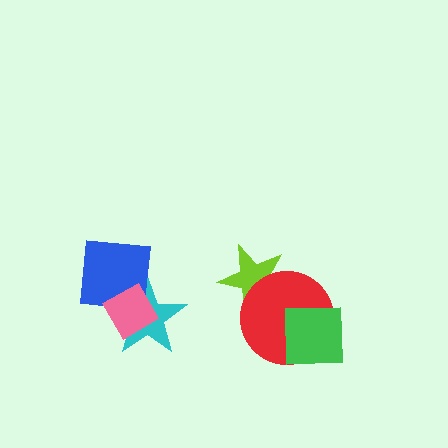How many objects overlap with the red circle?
2 objects overlap with the red circle.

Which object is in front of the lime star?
The red circle is in front of the lime star.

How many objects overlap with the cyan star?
2 objects overlap with the cyan star.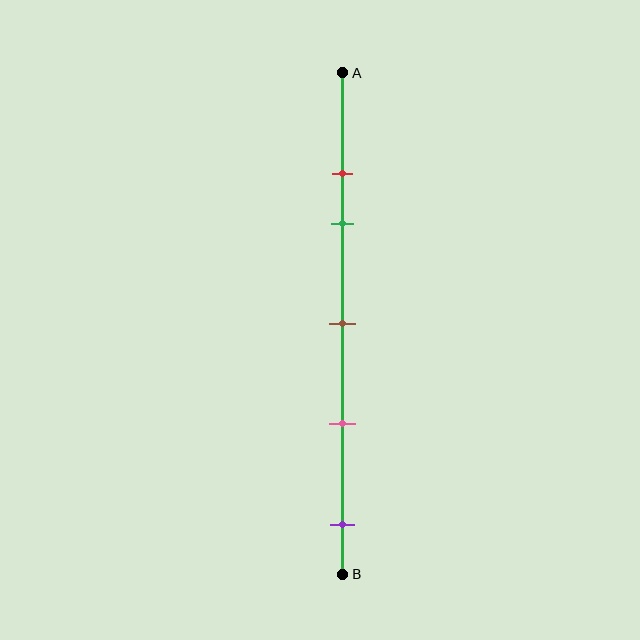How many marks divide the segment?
There are 5 marks dividing the segment.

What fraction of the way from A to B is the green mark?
The green mark is approximately 30% (0.3) of the way from A to B.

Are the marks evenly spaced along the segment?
No, the marks are not evenly spaced.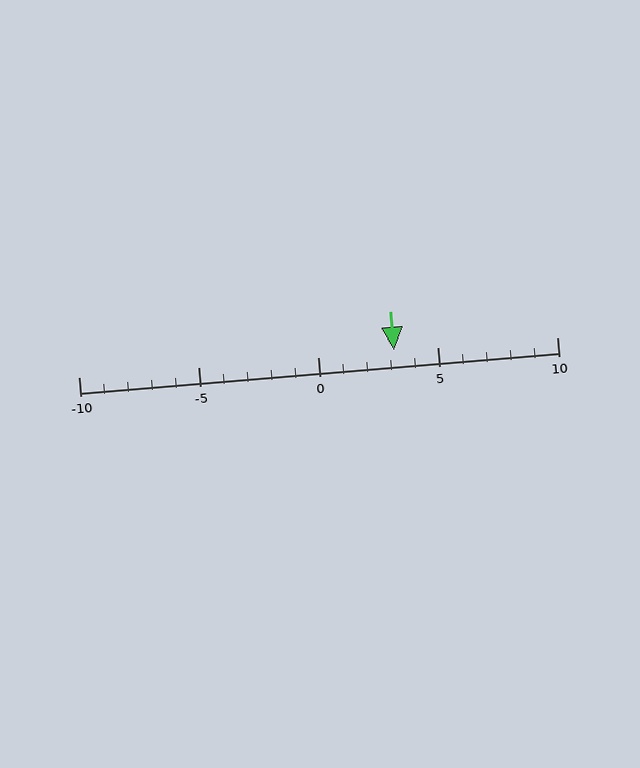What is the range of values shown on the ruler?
The ruler shows values from -10 to 10.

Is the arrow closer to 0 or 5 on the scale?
The arrow is closer to 5.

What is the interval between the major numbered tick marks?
The major tick marks are spaced 5 units apart.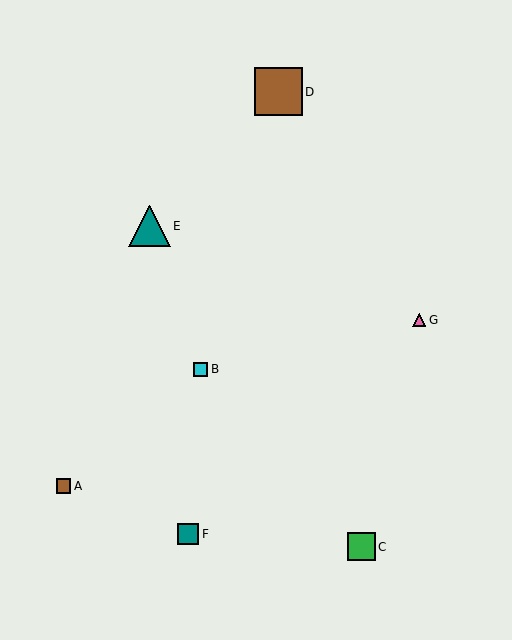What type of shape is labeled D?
Shape D is a brown square.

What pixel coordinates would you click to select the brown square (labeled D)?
Click at (278, 92) to select the brown square D.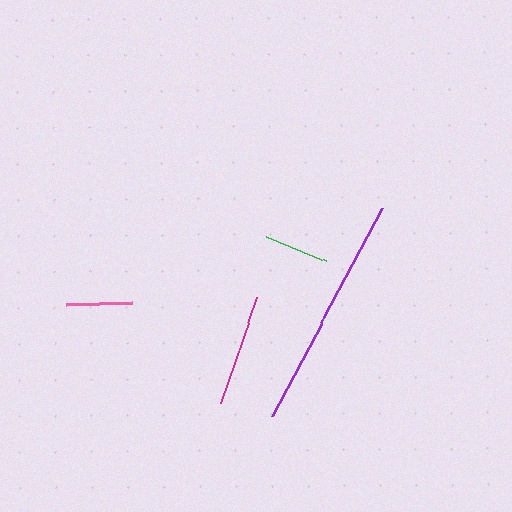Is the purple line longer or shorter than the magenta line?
The purple line is longer than the magenta line.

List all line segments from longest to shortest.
From longest to shortest: purple, magenta, pink, green.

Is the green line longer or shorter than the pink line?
The pink line is longer than the green line.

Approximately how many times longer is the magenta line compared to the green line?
The magenta line is approximately 1.7 times the length of the green line.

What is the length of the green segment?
The green segment is approximately 64 pixels long.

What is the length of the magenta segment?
The magenta segment is approximately 112 pixels long.